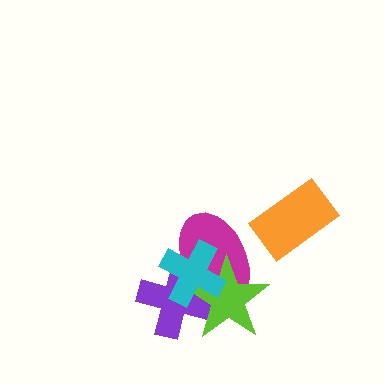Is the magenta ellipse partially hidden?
Yes, it is partially covered by another shape.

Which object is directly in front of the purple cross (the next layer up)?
The magenta ellipse is directly in front of the purple cross.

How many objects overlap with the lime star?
3 objects overlap with the lime star.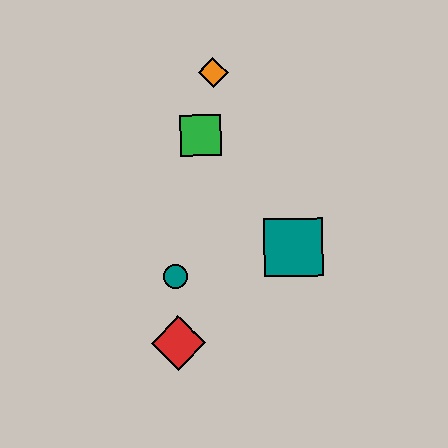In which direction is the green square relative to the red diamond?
The green square is above the red diamond.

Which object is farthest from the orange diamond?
The red diamond is farthest from the orange diamond.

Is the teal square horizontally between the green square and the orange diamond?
No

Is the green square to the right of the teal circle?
Yes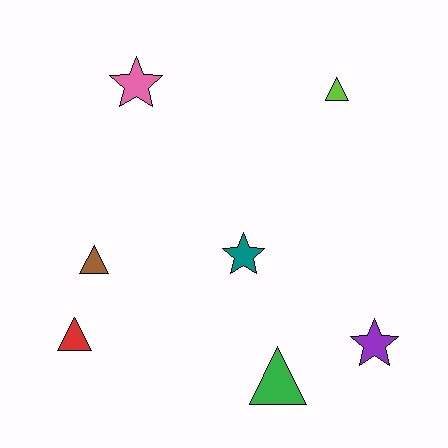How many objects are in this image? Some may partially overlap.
There are 7 objects.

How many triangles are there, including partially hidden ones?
There are 4 triangles.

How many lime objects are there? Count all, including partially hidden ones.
There is 1 lime object.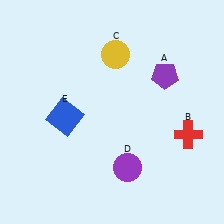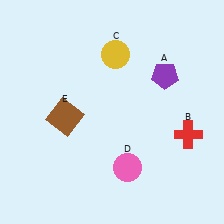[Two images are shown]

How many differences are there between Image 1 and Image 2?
There are 2 differences between the two images.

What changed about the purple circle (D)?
In Image 1, D is purple. In Image 2, it changed to pink.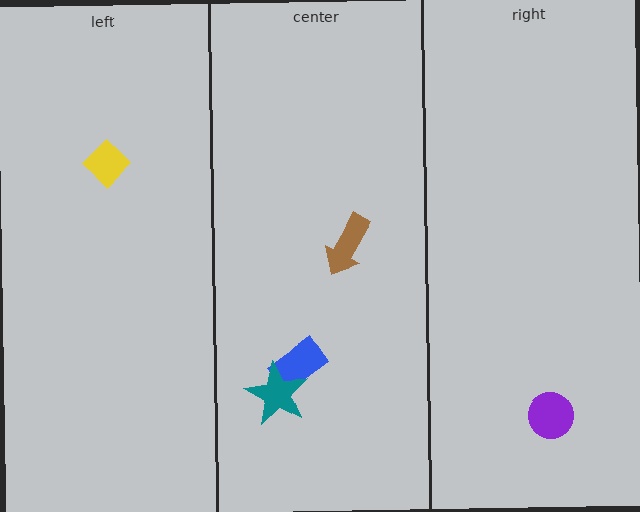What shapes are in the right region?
The purple circle.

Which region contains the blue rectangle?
The center region.